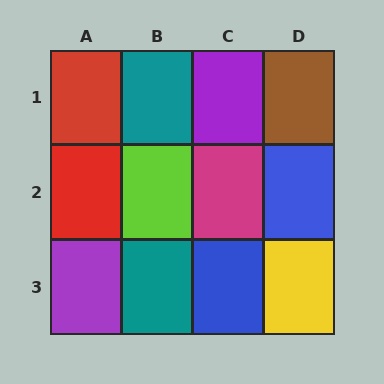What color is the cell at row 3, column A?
Purple.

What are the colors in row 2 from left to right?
Red, lime, magenta, blue.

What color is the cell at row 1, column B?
Teal.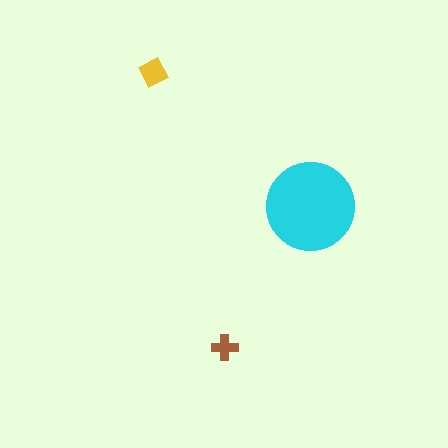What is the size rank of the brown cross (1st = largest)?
3rd.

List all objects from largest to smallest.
The cyan circle, the yellow diamond, the brown cross.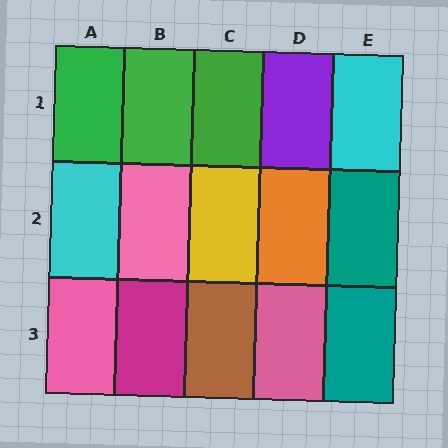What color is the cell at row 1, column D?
Purple.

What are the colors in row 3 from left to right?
Pink, magenta, brown, pink, teal.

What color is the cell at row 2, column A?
Cyan.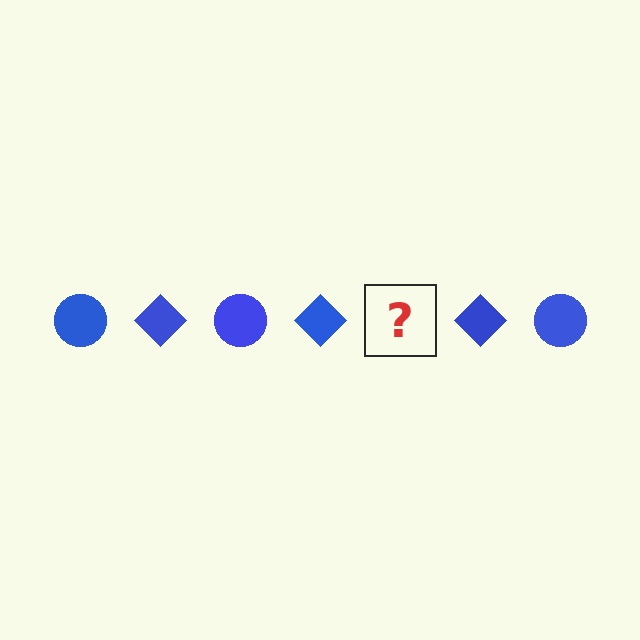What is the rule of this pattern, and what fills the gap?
The rule is that the pattern cycles through circle, diamond shapes in blue. The gap should be filled with a blue circle.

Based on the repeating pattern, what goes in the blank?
The blank should be a blue circle.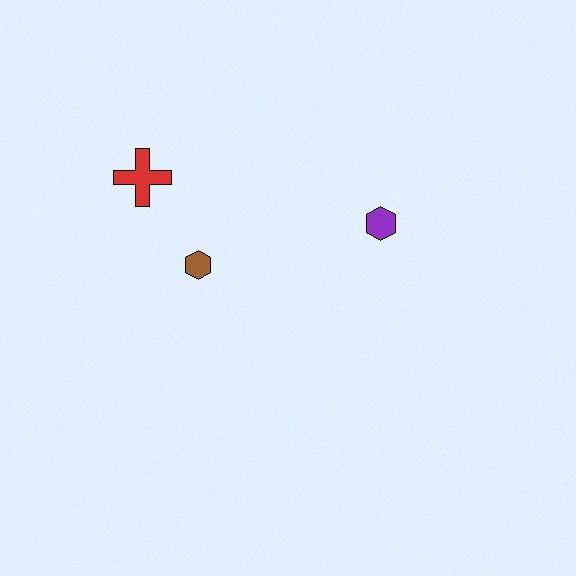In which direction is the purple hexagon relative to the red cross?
The purple hexagon is to the right of the red cross.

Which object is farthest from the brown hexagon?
The purple hexagon is farthest from the brown hexagon.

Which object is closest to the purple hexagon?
The brown hexagon is closest to the purple hexagon.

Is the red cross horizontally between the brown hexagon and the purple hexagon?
No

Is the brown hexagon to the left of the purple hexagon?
Yes